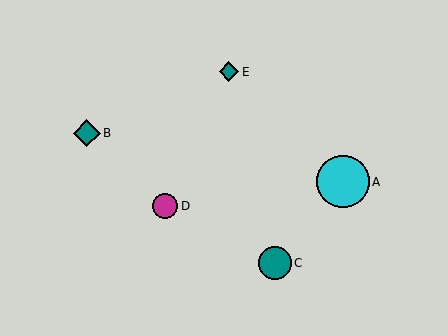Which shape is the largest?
The cyan circle (labeled A) is the largest.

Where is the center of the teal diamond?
The center of the teal diamond is at (229, 72).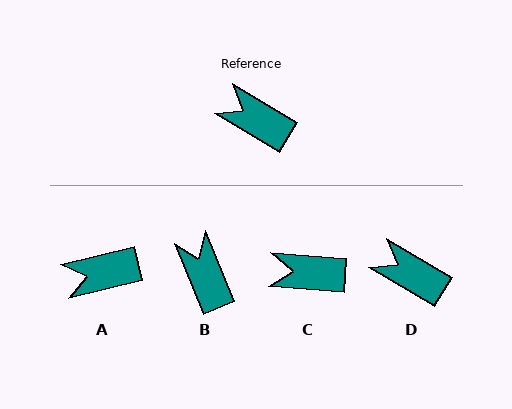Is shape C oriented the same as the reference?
No, it is off by about 26 degrees.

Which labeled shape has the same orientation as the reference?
D.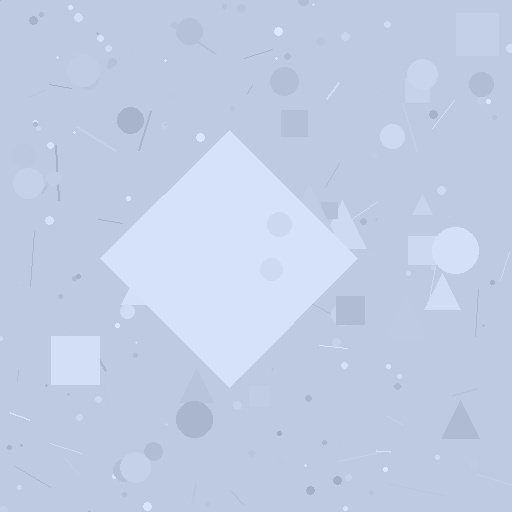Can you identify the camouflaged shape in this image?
The camouflaged shape is a diamond.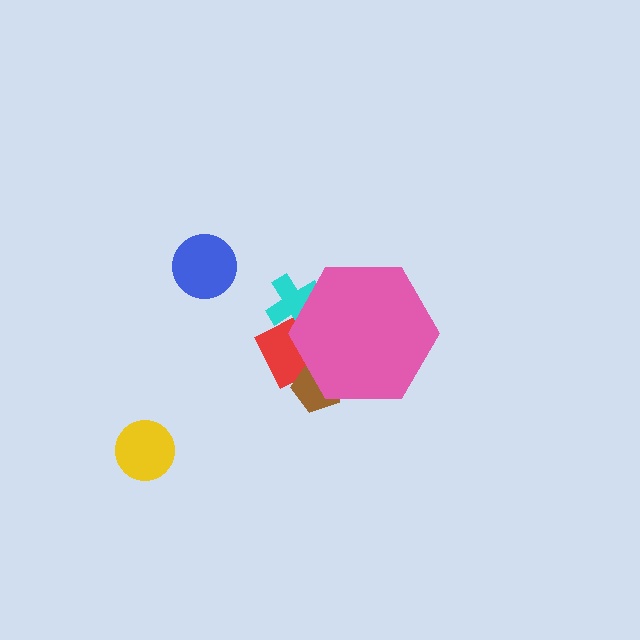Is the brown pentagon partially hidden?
Yes, the brown pentagon is partially hidden behind the pink hexagon.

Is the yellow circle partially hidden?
No, the yellow circle is fully visible.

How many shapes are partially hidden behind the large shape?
3 shapes are partially hidden.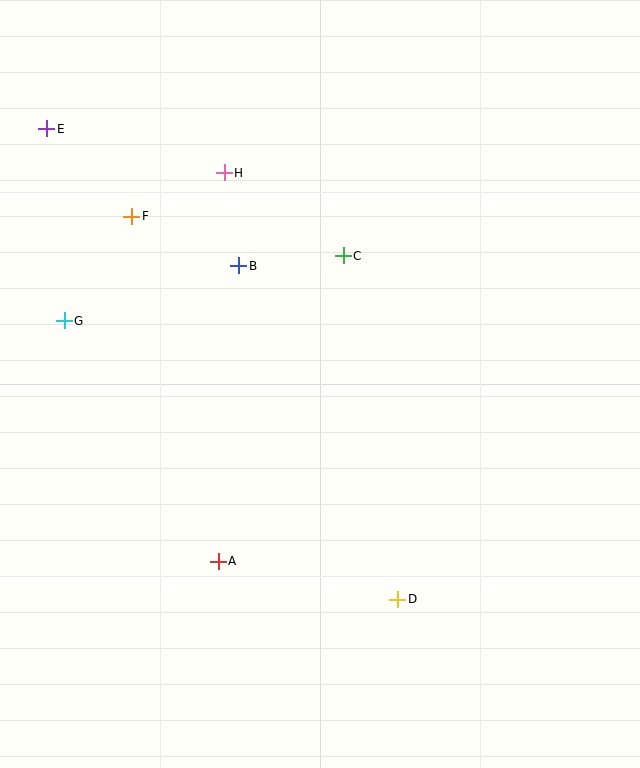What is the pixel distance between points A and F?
The distance between A and F is 356 pixels.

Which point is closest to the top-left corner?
Point E is closest to the top-left corner.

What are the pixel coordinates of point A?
Point A is at (218, 561).